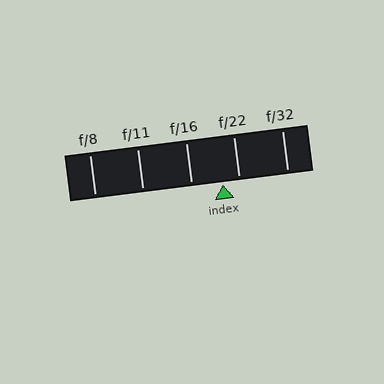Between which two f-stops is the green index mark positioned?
The index mark is between f/16 and f/22.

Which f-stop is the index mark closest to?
The index mark is closest to f/22.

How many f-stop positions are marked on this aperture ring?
There are 5 f-stop positions marked.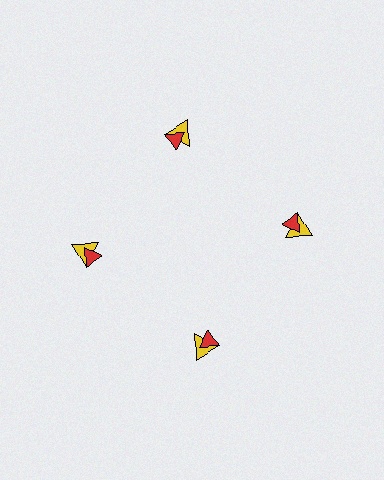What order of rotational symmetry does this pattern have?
This pattern has 4-fold rotational symmetry.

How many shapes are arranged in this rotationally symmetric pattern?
There are 8 shapes, arranged in 4 groups of 2.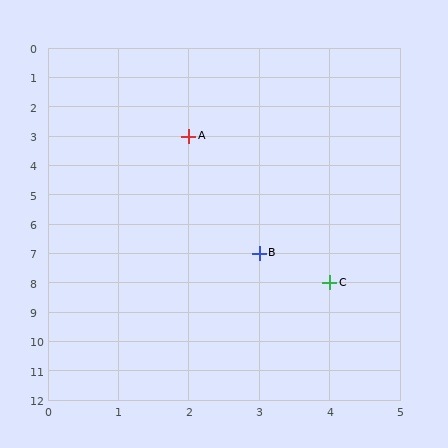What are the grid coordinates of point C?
Point C is at grid coordinates (4, 8).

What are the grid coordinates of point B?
Point B is at grid coordinates (3, 7).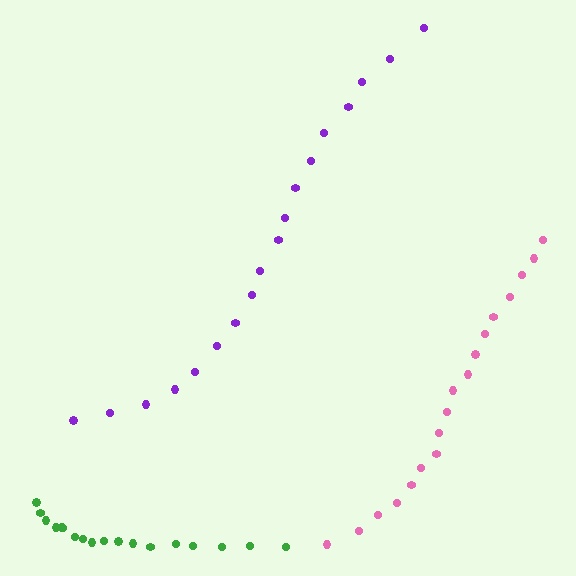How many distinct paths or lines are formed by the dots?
There are 3 distinct paths.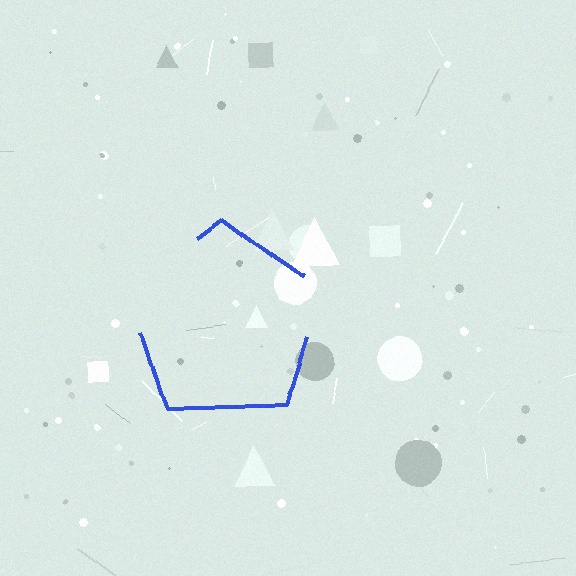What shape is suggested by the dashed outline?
The dashed outline suggests a pentagon.